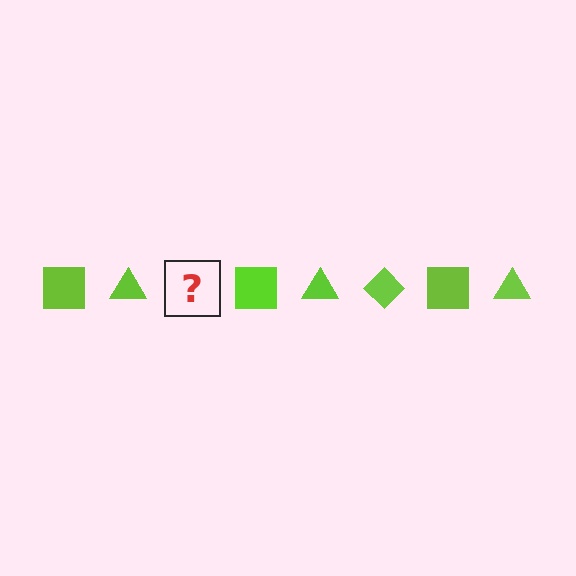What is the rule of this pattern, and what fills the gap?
The rule is that the pattern cycles through square, triangle, diamond shapes in lime. The gap should be filled with a lime diamond.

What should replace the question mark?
The question mark should be replaced with a lime diamond.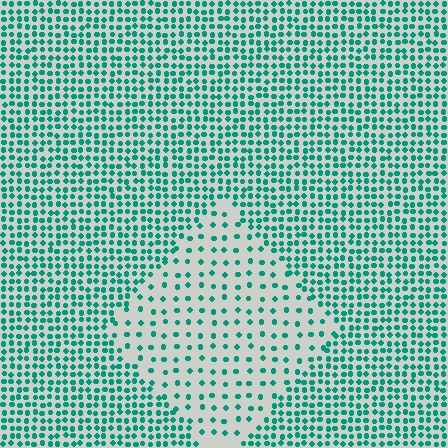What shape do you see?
I see a diamond.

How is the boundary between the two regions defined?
The boundary is defined by a change in element density (approximately 2.5x ratio). All elements are the same color, size, and shape.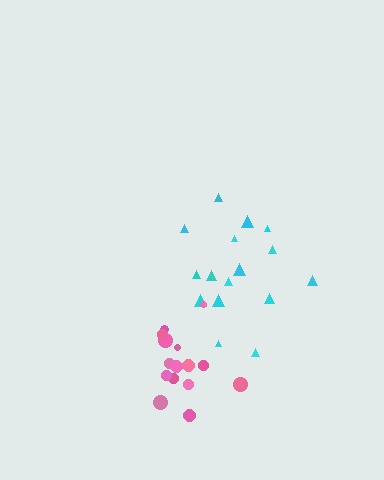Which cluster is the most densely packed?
Pink.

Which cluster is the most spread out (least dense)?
Cyan.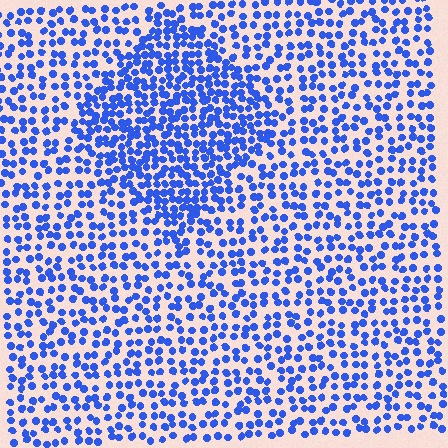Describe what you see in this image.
The image contains small blue elements arranged at two different densities. A diamond-shaped region is visible where the elements are more densely packed than the surrounding area.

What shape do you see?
I see a diamond.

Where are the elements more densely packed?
The elements are more densely packed inside the diamond boundary.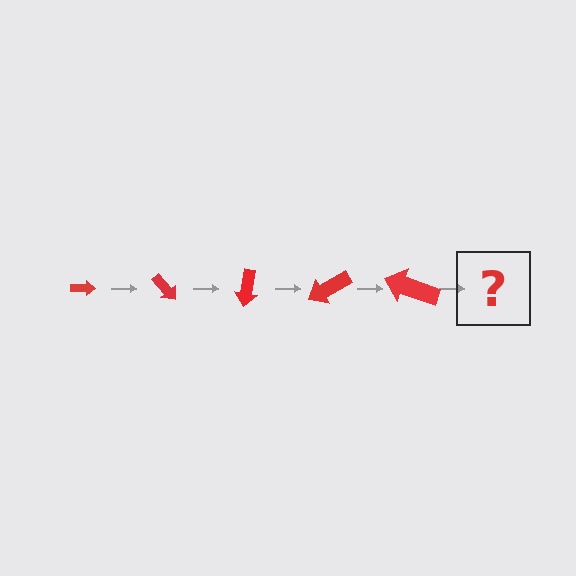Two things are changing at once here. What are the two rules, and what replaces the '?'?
The two rules are that the arrow grows larger each step and it rotates 50 degrees each step. The '?' should be an arrow, larger than the previous one and rotated 250 degrees from the start.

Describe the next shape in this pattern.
It should be an arrow, larger than the previous one and rotated 250 degrees from the start.